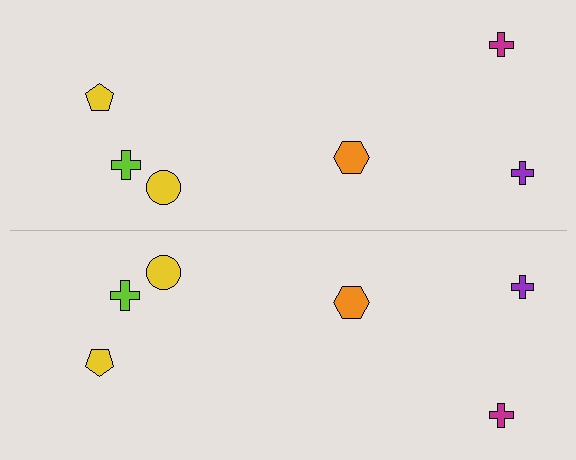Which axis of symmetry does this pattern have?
The pattern has a horizontal axis of symmetry running through the center of the image.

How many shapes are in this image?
There are 12 shapes in this image.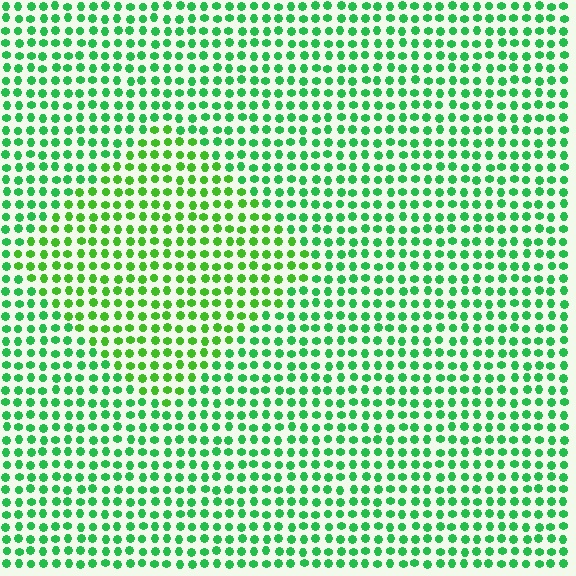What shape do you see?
I see a diamond.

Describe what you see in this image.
The image is filled with small green elements in a uniform arrangement. A diamond-shaped region is visible where the elements are tinted to a slightly different hue, forming a subtle color boundary.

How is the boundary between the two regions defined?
The boundary is defined purely by a slight shift in hue (about 26 degrees). Spacing, size, and orientation are identical on both sides.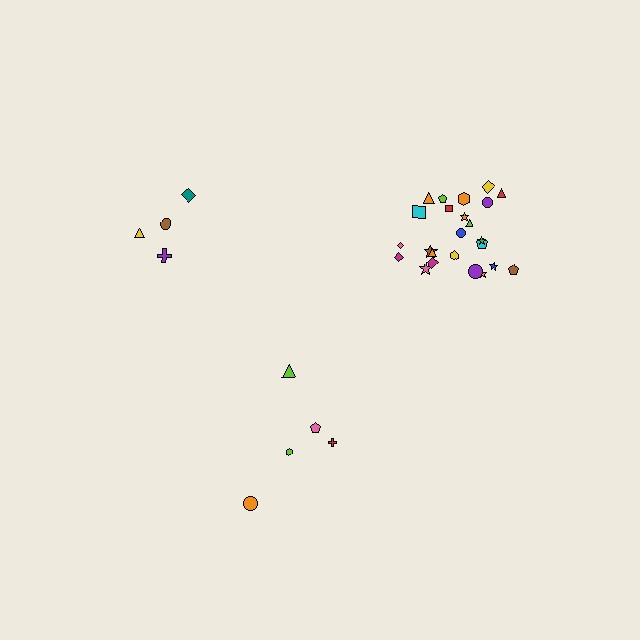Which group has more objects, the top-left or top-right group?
The top-right group.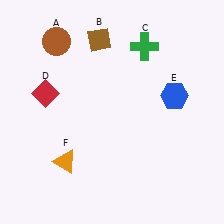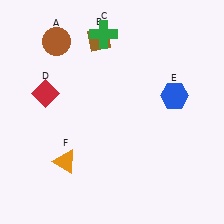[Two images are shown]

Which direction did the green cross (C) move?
The green cross (C) moved left.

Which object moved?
The green cross (C) moved left.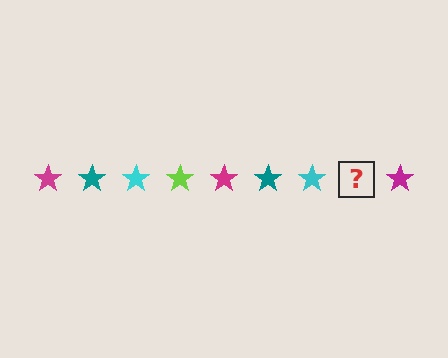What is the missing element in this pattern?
The missing element is a lime star.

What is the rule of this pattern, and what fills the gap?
The rule is that the pattern cycles through magenta, teal, cyan, lime stars. The gap should be filled with a lime star.